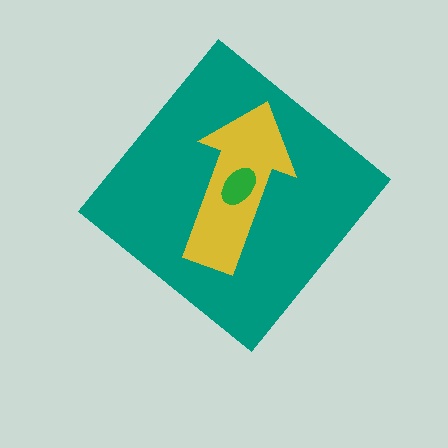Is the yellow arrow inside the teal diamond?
Yes.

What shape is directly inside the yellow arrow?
The green ellipse.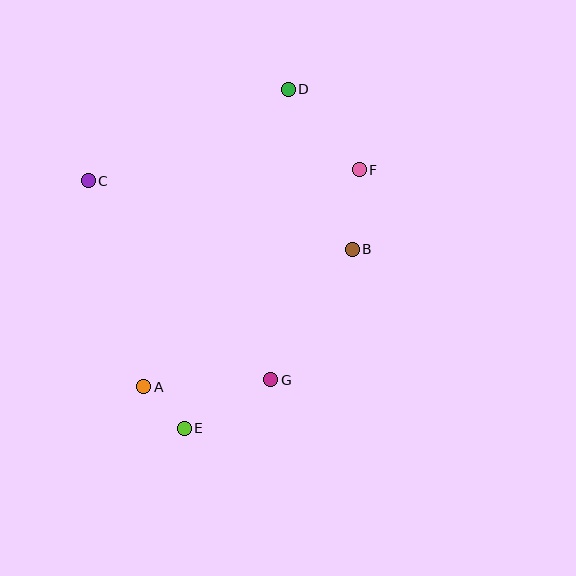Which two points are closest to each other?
Points A and E are closest to each other.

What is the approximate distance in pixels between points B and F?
The distance between B and F is approximately 79 pixels.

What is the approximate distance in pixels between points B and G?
The distance between B and G is approximately 154 pixels.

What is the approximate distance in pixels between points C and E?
The distance between C and E is approximately 265 pixels.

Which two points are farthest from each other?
Points D and E are farthest from each other.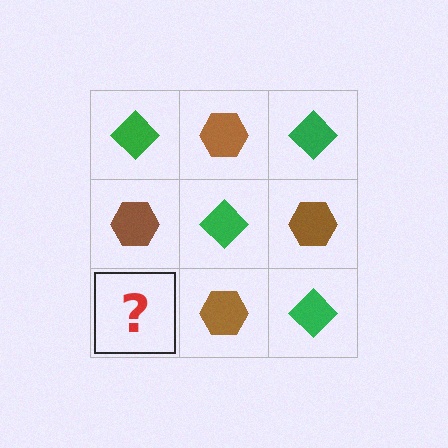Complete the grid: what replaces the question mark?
The question mark should be replaced with a green diamond.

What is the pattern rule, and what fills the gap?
The rule is that it alternates green diamond and brown hexagon in a checkerboard pattern. The gap should be filled with a green diamond.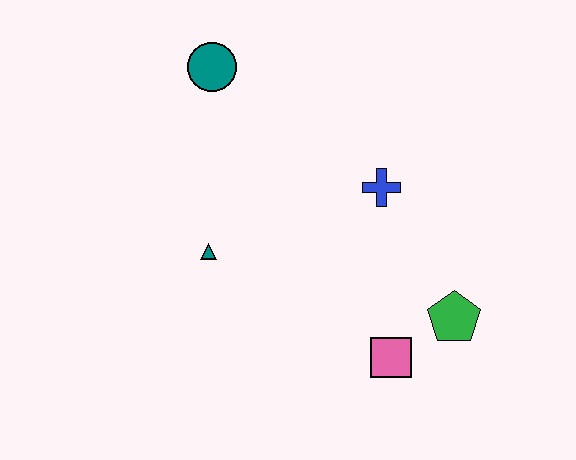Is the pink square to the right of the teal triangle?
Yes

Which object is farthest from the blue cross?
The teal circle is farthest from the blue cross.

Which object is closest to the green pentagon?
The pink square is closest to the green pentagon.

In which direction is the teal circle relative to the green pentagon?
The teal circle is above the green pentagon.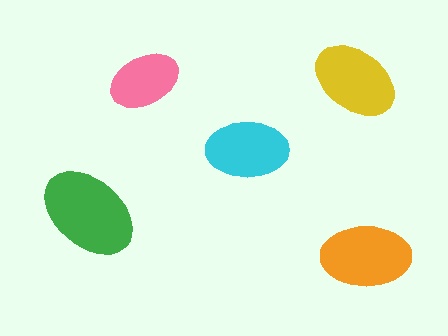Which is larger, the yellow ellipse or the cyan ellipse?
The yellow one.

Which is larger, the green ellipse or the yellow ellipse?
The green one.